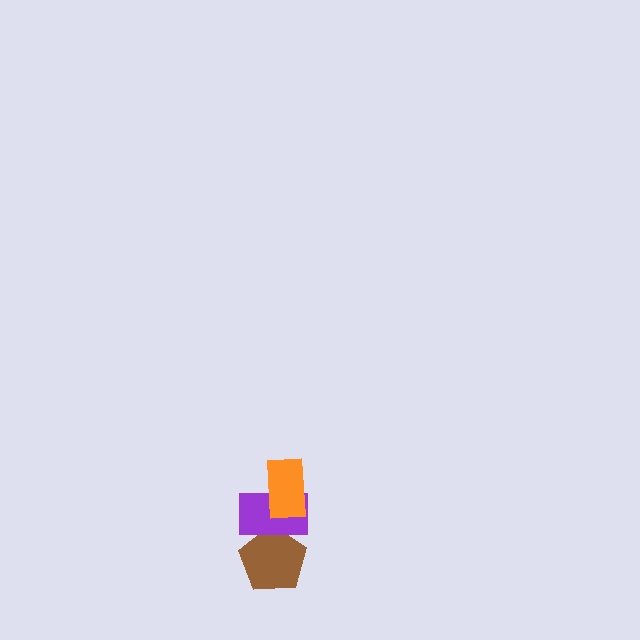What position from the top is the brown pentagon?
The brown pentagon is 3rd from the top.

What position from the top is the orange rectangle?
The orange rectangle is 1st from the top.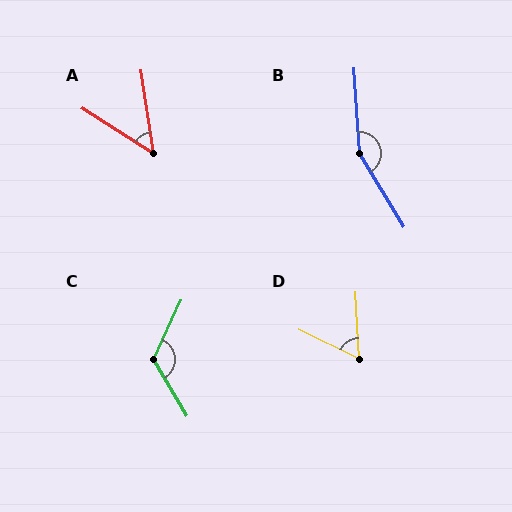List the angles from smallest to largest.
A (49°), D (61°), C (124°), B (153°).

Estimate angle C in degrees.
Approximately 124 degrees.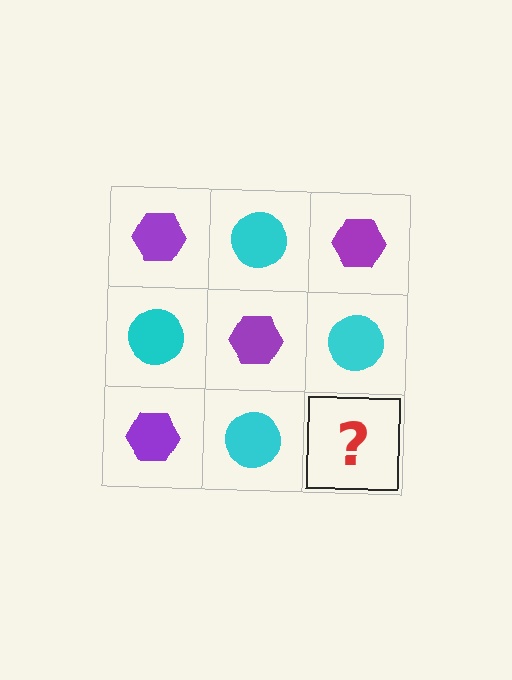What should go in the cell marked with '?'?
The missing cell should contain a purple hexagon.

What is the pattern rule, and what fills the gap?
The rule is that it alternates purple hexagon and cyan circle in a checkerboard pattern. The gap should be filled with a purple hexagon.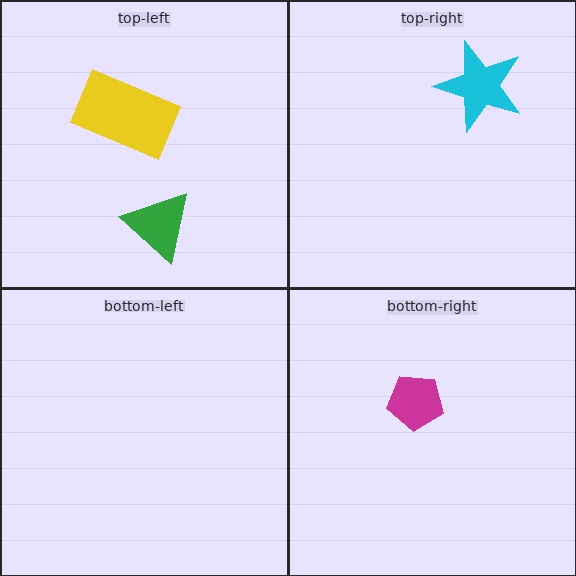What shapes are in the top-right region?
The cyan star.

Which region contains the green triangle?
The top-left region.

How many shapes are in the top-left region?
2.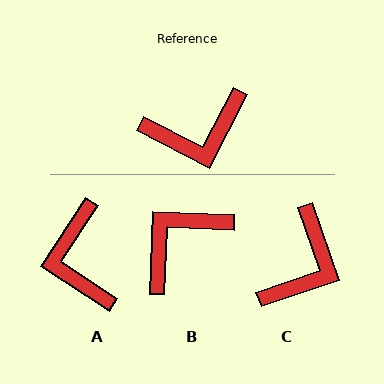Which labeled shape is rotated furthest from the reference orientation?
B, about 155 degrees away.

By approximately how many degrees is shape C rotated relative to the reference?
Approximately 46 degrees counter-clockwise.